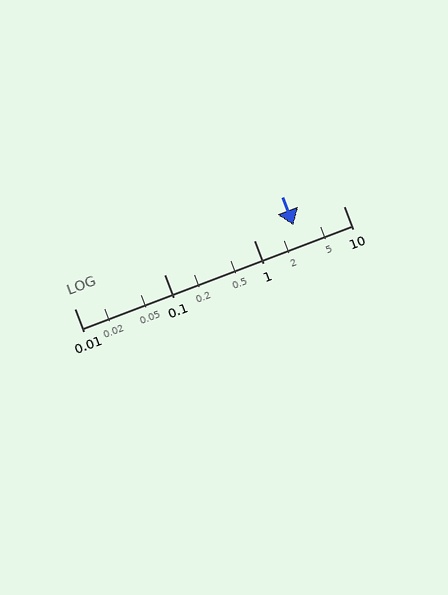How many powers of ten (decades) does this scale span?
The scale spans 3 decades, from 0.01 to 10.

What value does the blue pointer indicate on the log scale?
The pointer indicates approximately 2.8.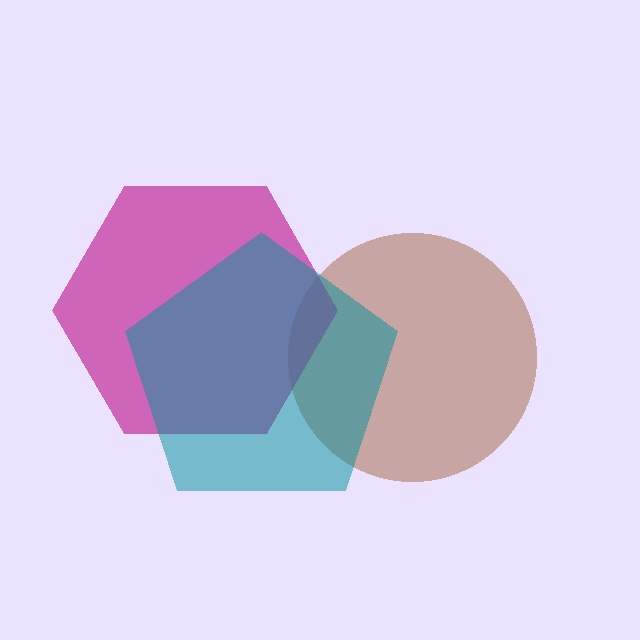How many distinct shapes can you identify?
There are 3 distinct shapes: a brown circle, a magenta hexagon, a teal pentagon.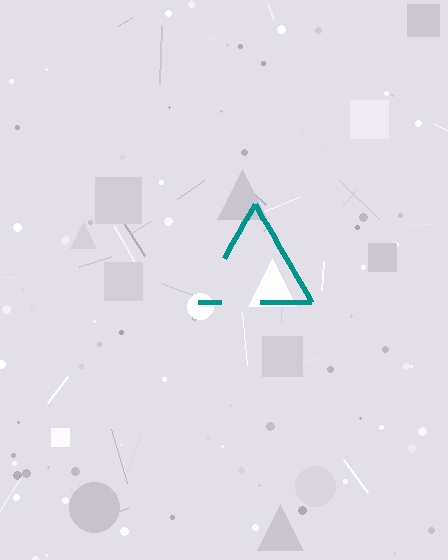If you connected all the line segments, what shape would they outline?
They would outline a triangle.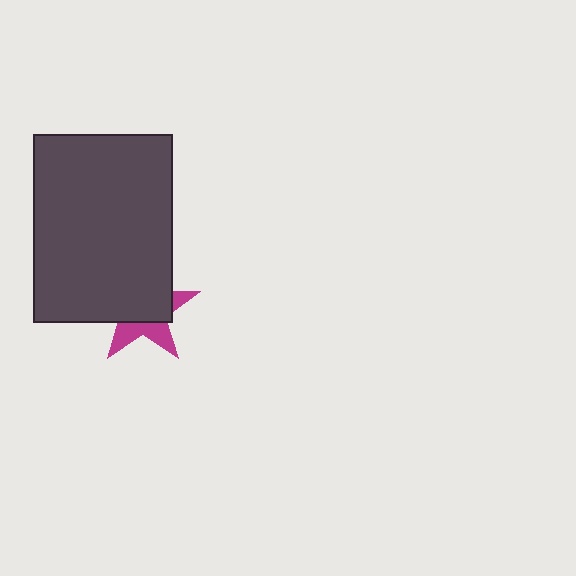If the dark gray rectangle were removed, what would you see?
You would see the complete magenta star.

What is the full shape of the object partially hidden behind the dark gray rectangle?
The partially hidden object is a magenta star.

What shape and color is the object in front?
The object in front is a dark gray rectangle.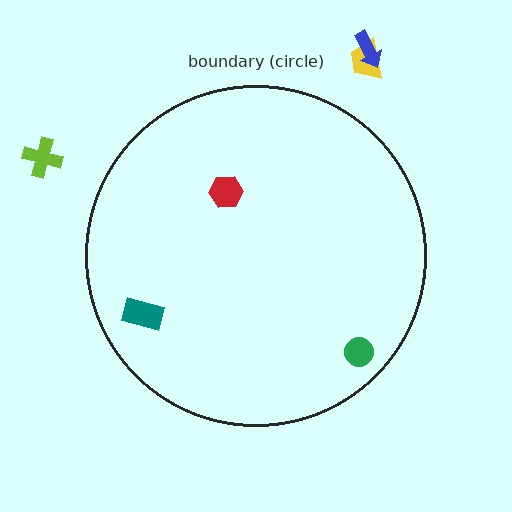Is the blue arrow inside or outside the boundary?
Outside.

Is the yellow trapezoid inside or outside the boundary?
Outside.